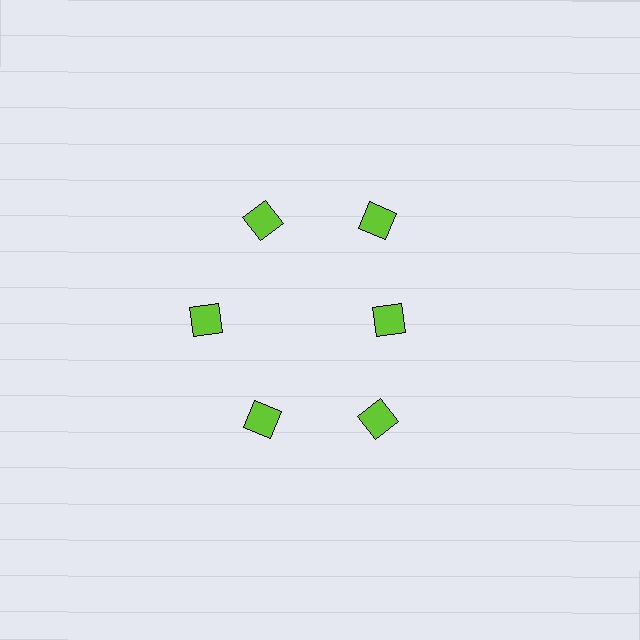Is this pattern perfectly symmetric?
No. The 6 lime diamonds are arranged in a ring, but one element near the 3 o'clock position is pulled inward toward the center, breaking the 6-fold rotational symmetry.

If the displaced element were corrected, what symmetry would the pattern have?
It would have 6-fold rotational symmetry — the pattern would map onto itself every 60 degrees.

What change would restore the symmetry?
The symmetry would be restored by moving it outward, back onto the ring so that all 6 diamonds sit at equal angles and equal distance from the center.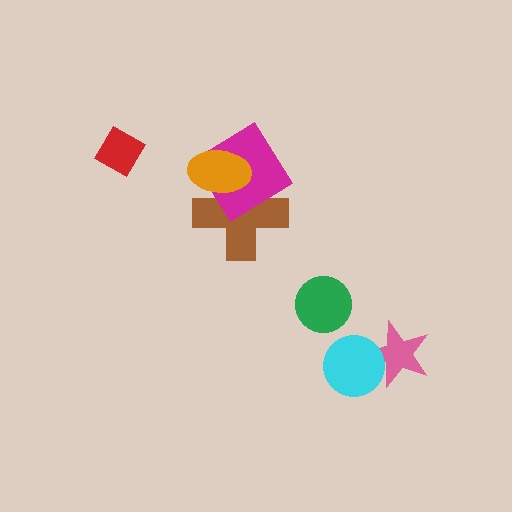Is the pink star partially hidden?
Yes, it is partially covered by another shape.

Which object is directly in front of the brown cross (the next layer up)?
The magenta diamond is directly in front of the brown cross.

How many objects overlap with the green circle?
0 objects overlap with the green circle.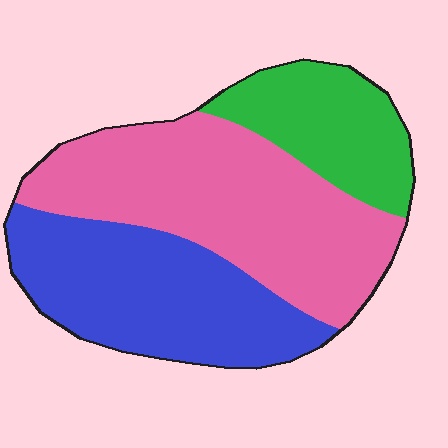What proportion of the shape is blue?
Blue takes up about one third (1/3) of the shape.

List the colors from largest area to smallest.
From largest to smallest: pink, blue, green.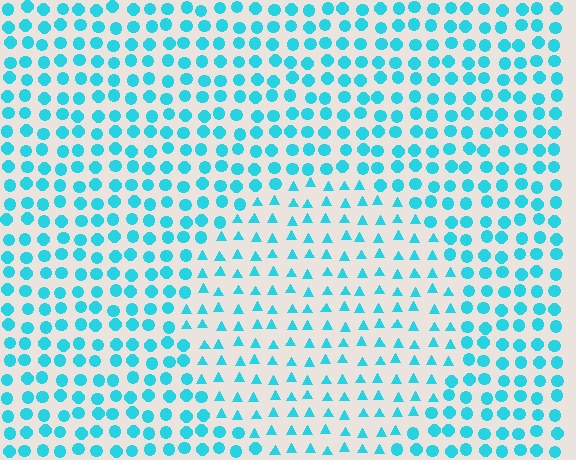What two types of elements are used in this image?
The image uses triangles inside the circle region and circles outside it.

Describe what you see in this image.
The image is filled with small cyan elements arranged in a uniform grid. A circle-shaped region contains triangles, while the surrounding area contains circles. The boundary is defined purely by the change in element shape.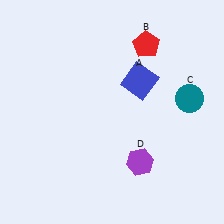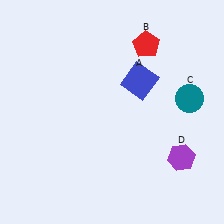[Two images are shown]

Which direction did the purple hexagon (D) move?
The purple hexagon (D) moved right.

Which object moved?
The purple hexagon (D) moved right.